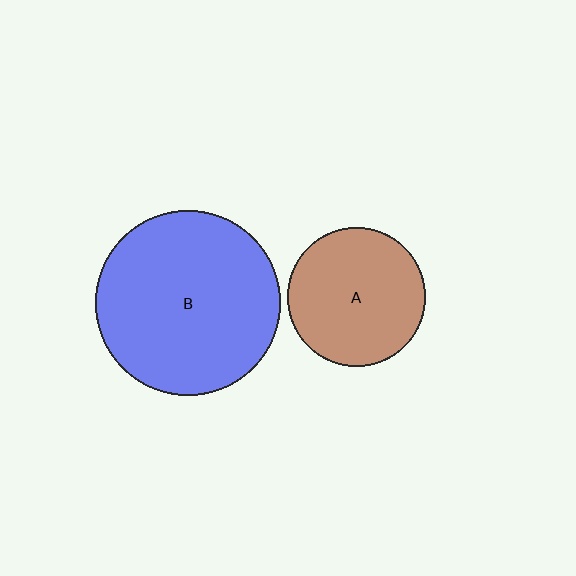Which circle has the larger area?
Circle B (blue).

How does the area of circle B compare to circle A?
Approximately 1.8 times.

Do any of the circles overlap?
No, none of the circles overlap.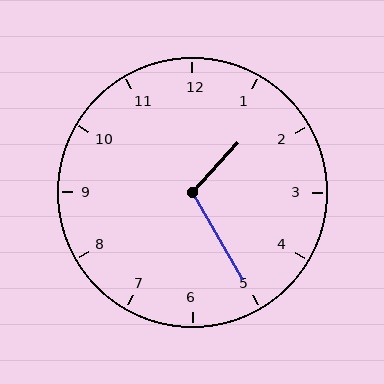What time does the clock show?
1:25.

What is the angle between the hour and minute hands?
Approximately 108 degrees.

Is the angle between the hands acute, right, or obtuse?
It is obtuse.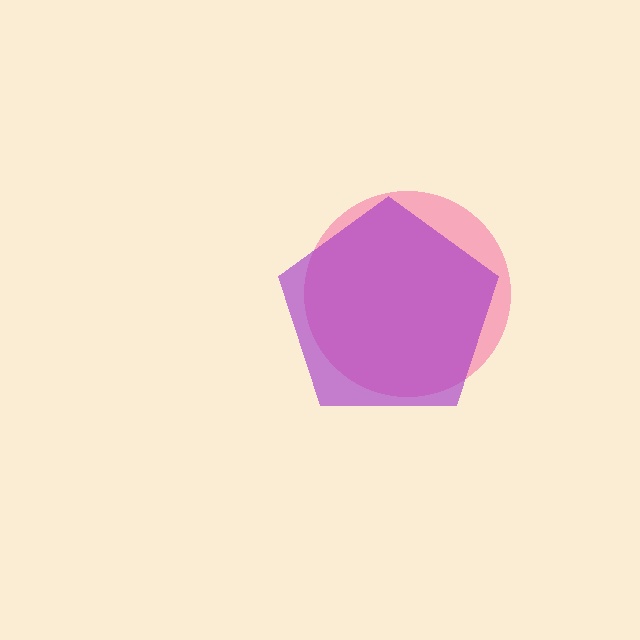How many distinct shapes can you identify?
There are 2 distinct shapes: a pink circle, a purple pentagon.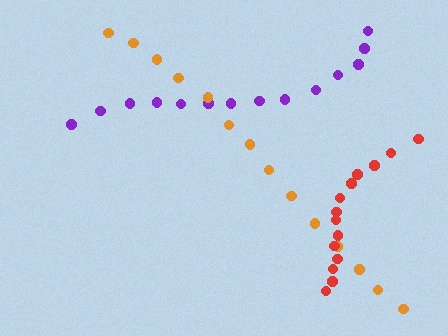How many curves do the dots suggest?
There are 3 distinct paths.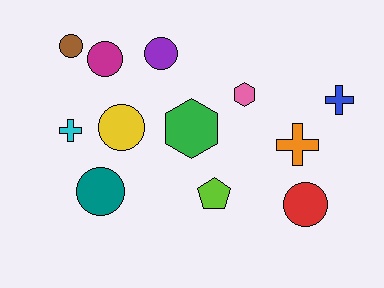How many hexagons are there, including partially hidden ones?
There are 2 hexagons.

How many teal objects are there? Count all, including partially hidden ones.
There is 1 teal object.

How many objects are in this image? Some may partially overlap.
There are 12 objects.